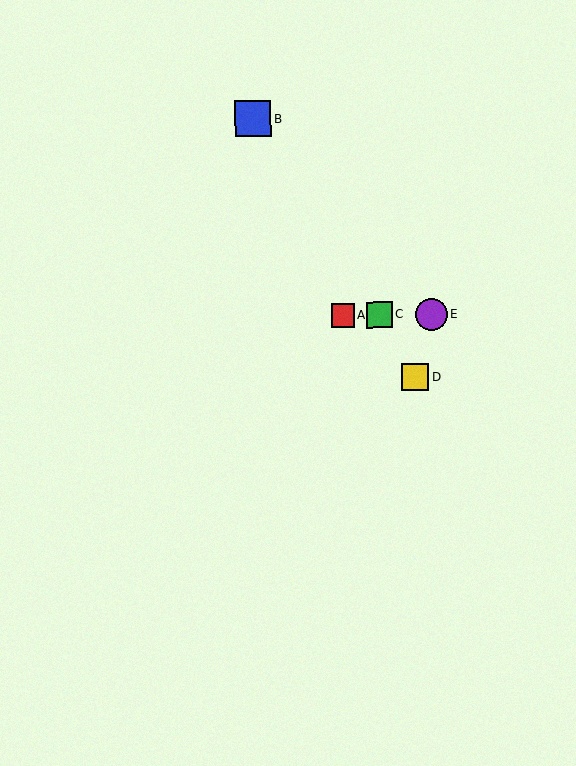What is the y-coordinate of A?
Object A is at y≈315.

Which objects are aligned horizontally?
Objects A, C, E are aligned horizontally.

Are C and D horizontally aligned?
No, C is at y≈315 and D is at y≈377.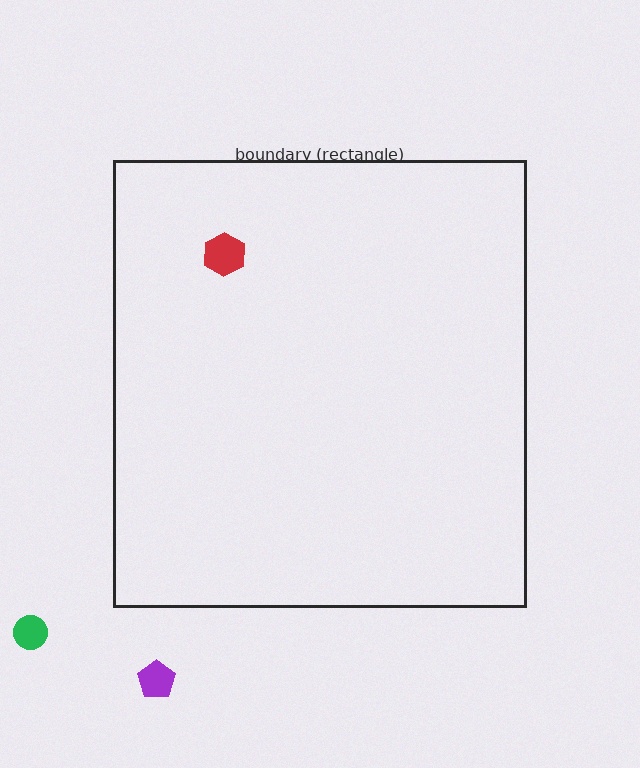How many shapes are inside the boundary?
1 inside, 2 outside.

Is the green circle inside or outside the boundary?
Outside.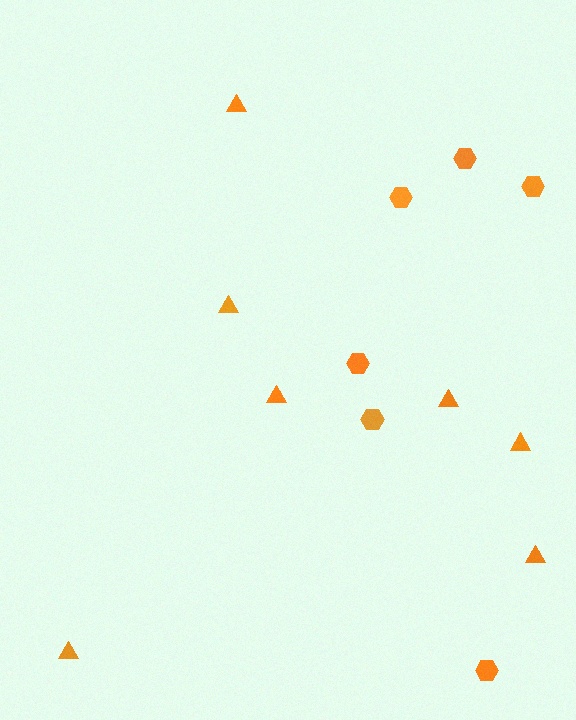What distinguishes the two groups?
There are 2 groups: one group of hexagons (6) and one group of triangles (7).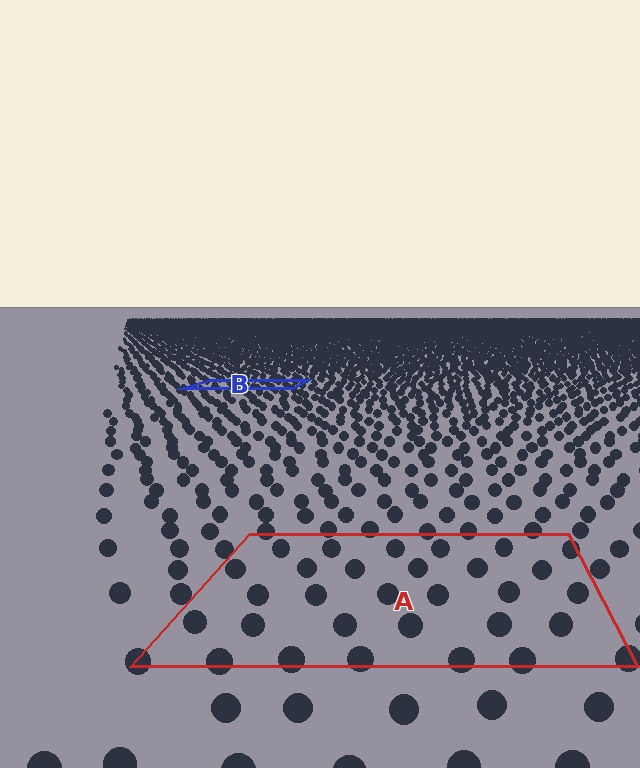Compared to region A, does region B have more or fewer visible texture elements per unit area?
Region B has more texture elements per unit area — they are packed more densely because it is farther away.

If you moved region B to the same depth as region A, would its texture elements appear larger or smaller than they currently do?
They would appear larger. At a closer depth, the same texture elements are projected at a bigger on-screen size.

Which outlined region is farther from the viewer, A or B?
Region B is farther from the viewer — the texture elements inside it appear smaller and more densely packed.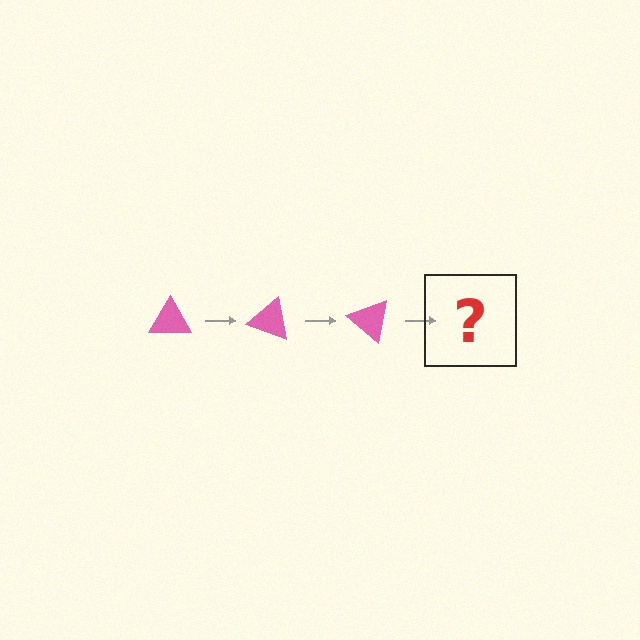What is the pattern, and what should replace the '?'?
The pattern is that the triangle rotates 20 degrees each step. The '?' should be a pink triangle rotated 60 degrees.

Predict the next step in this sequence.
The next step is a pink triangle rotated 60 degrees.